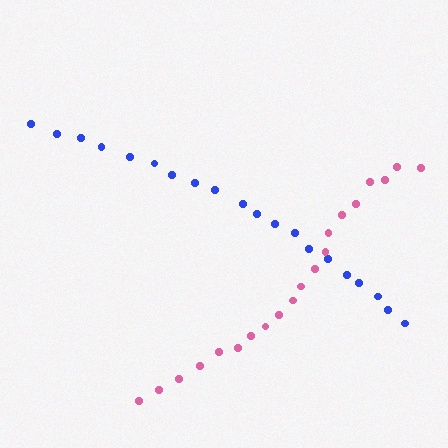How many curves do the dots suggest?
There are 2 distinct paths.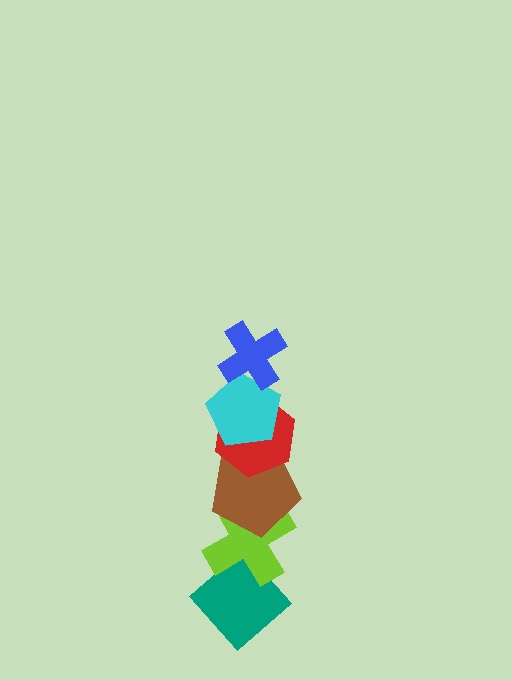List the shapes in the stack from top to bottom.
From top to bottom: the blue cross, the cyan pentagon, the red hexagon, the brown pentagon, the lime cross, the teal diamond.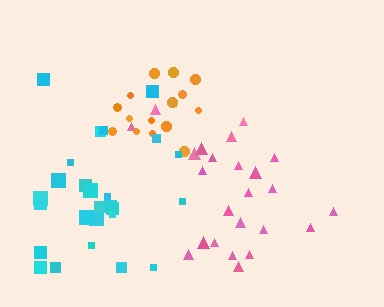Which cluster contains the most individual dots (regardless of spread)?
Cyan (27).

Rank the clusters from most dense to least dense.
orange, pink, cyan.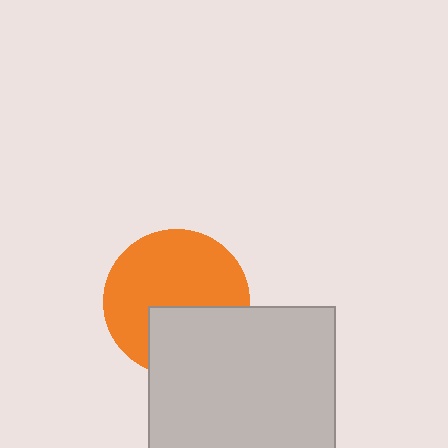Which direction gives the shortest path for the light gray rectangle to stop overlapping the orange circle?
Moving down gives the shortest separation.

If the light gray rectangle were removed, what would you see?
You would see the complete orange circle.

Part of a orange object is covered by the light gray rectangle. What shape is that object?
It is a circle.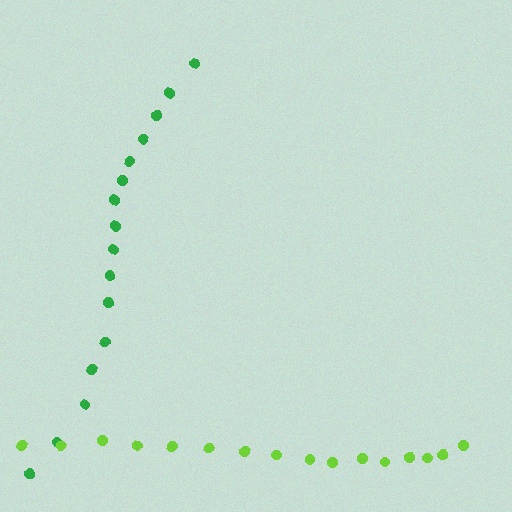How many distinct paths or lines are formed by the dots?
There are 2 distinct paths.